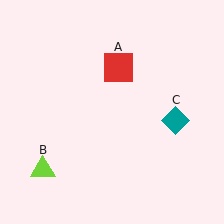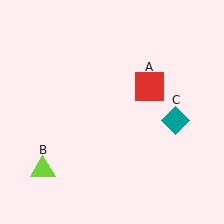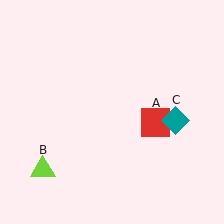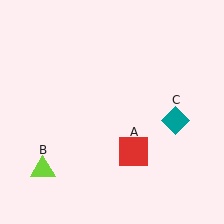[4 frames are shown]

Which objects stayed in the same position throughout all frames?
Lime triangle (object B) and teal diamond (object C) remained stationary.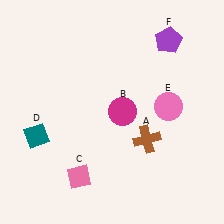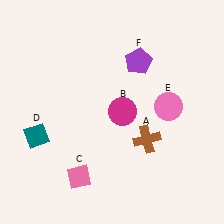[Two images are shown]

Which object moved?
The purple pentagon (F) moved left.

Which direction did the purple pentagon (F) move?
The purple pentagon (F) moved left.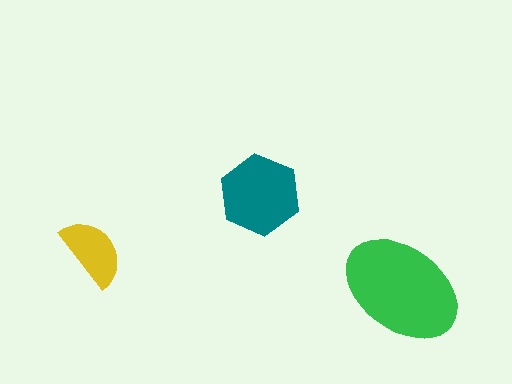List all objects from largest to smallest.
The green ellipse, the teal hexagon, the yellow semicircle.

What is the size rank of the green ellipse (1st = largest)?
1st.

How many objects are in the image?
There are 3 objects in the image.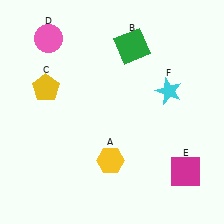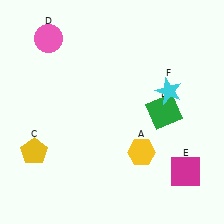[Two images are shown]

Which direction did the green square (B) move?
The green square (B) moved down.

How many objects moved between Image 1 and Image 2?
3 objects moved between the two images.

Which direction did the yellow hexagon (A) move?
The yellow hexagon (A) moved right.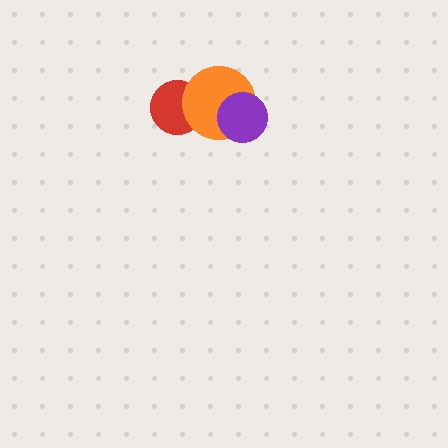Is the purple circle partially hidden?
No, no other shape covers it.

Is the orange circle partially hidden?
Yes, it is partially covered by another shape.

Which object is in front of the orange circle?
The purple circle is in front of the orange circle.